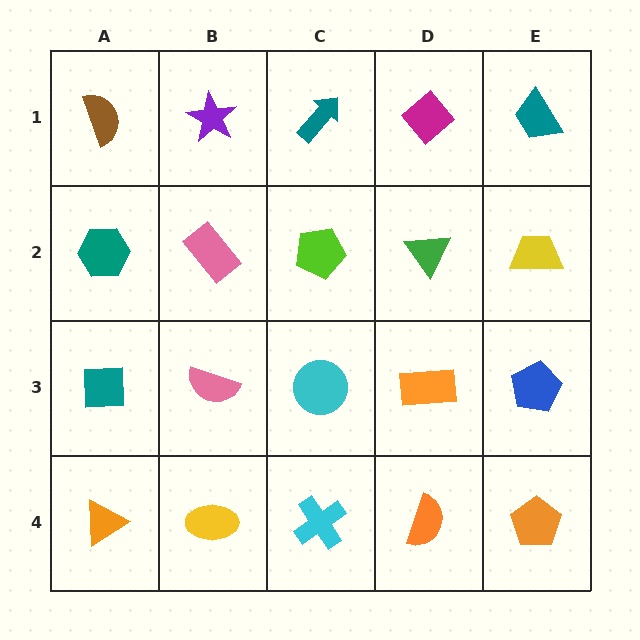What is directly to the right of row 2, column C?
A green triangle.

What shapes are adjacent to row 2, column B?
A purple star (row 1, column B), a pink semicircle (row 3, column B), a teal hexagon (row 2, column A), a lime pentagon (row 2, column C).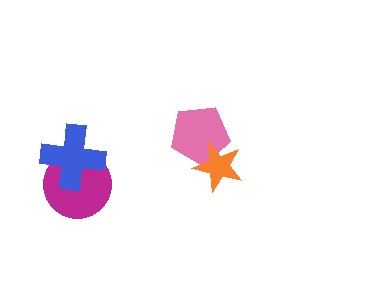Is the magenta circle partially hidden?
Yes, it is partially covered by another shape.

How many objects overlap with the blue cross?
1 object overlaps with the blue cross.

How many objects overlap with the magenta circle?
1 object overlaps with the magenta circle.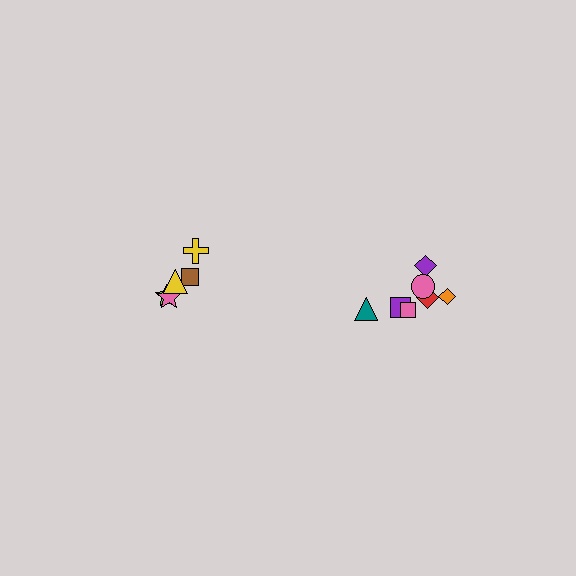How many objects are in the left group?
There are 5 objects.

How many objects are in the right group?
There are 7 objects.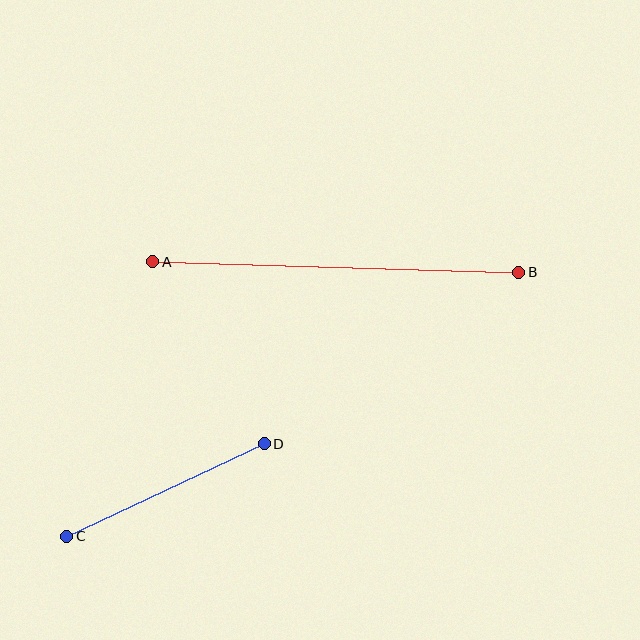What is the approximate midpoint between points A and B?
The midpoint is at approximately (336, 267) pixels.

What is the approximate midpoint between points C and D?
The midpoint is at approximately (166, 490) pixels.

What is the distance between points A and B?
The distance is approximately 366 pixels.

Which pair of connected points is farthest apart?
Points A and B are farthest apart.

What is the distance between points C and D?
The distance is approximately 218 pixels.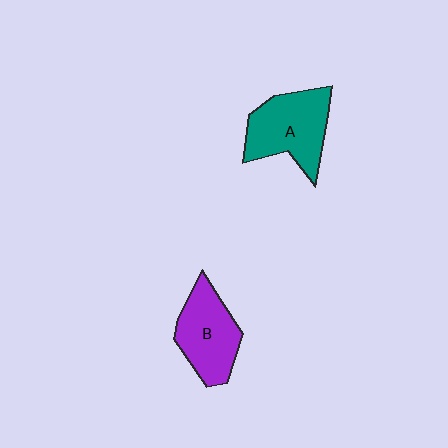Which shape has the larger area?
Shape A (teal).